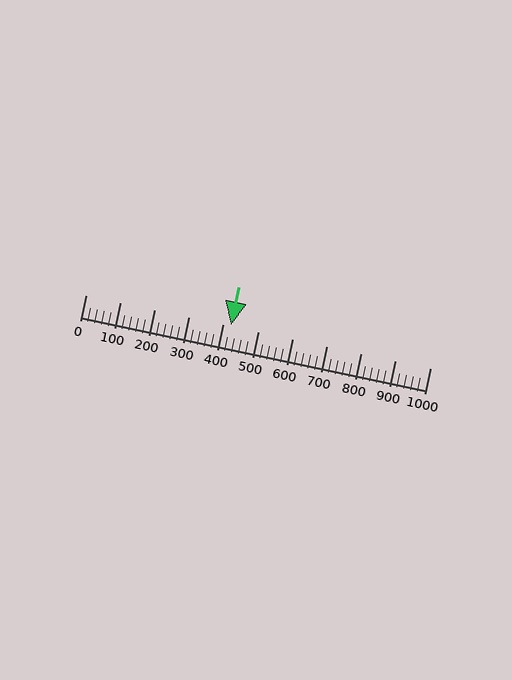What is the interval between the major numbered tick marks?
The major tick marks are spaced 100 units apart.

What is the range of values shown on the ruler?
The ruler shows values from 0 to 1000.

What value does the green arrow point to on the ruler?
The green arrow points to approximately 423.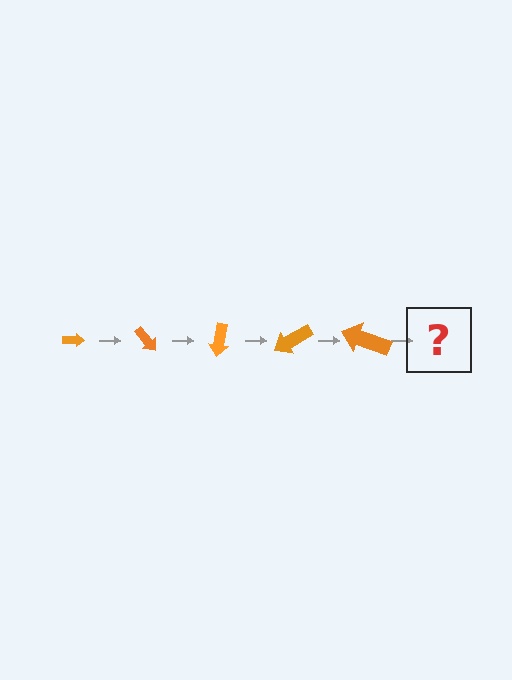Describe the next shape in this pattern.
It should be an arrow, larger than the previous one and rotated 250 degrees from the start.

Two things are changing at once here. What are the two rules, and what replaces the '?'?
The two rules are that the arrow grows larger each step and it rotates 50 degrees each step. The '?' should be an arrow, larger than the previous one and rotated 250 degrees from the start.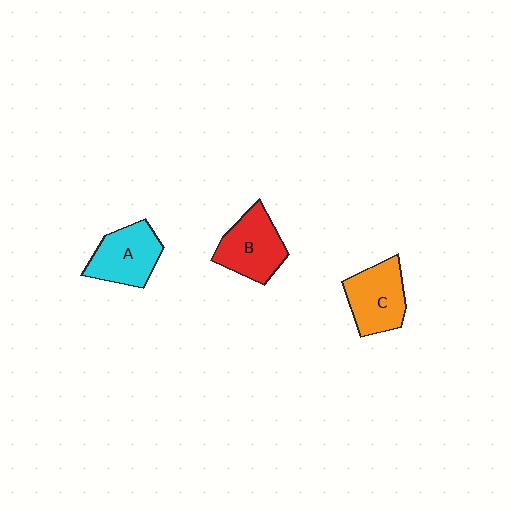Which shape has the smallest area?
Shape A (cyan).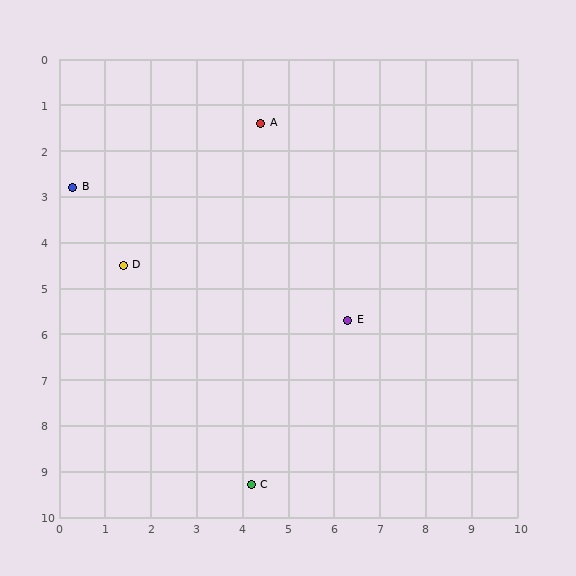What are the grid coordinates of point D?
Point D is at approximately (1.4, 4.5).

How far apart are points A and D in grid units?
Points A and D are about 4.3 grid units apart.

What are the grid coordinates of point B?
Point B is at approximately (0.3, 2.8).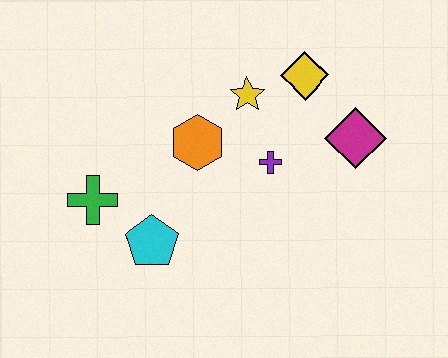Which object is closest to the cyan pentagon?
The green cross is closest to the cyan pentagon.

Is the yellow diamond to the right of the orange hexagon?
Yes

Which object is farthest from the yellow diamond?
The green cross is farthest from the yellow diamond.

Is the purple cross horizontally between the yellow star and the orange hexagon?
No